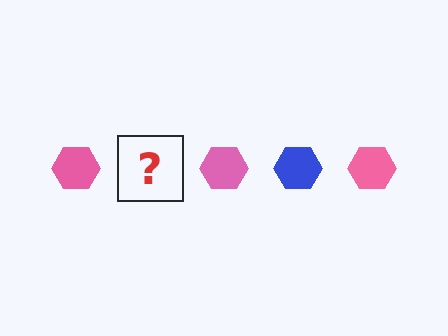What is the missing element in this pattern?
The missing element is a blue hexagon.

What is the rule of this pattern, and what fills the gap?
The rule is that the pattern cycles through pink, blue hexagons. The gap should be filled with a blue hexagon.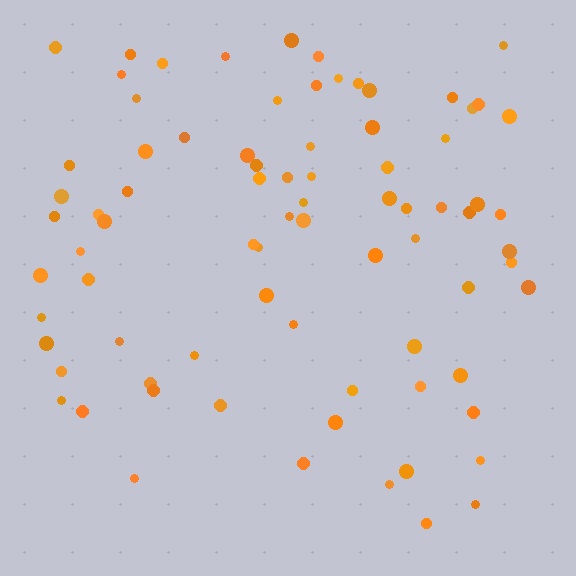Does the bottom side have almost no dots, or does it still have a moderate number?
Still a moderate number, just noticeably fewer than the top.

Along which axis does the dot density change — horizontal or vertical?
Vertical.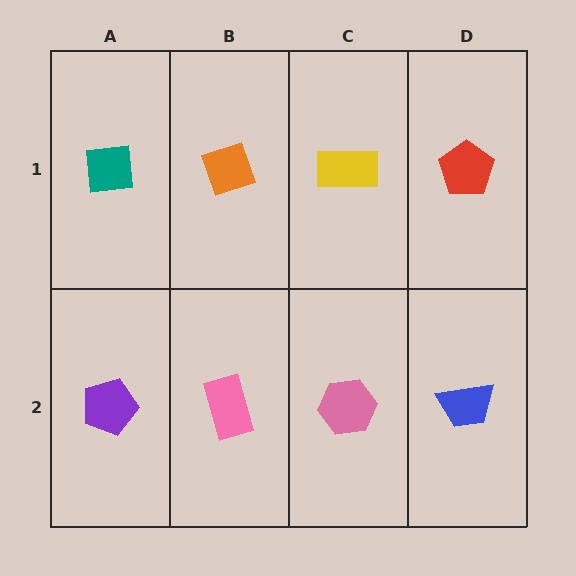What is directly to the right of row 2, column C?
A blue trapezoid.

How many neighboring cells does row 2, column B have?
3.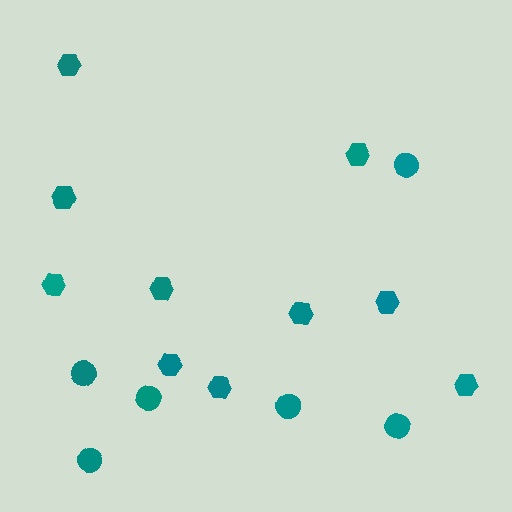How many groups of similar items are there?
There are 2 groups: one group of circles (6) and one group of hexagons (10).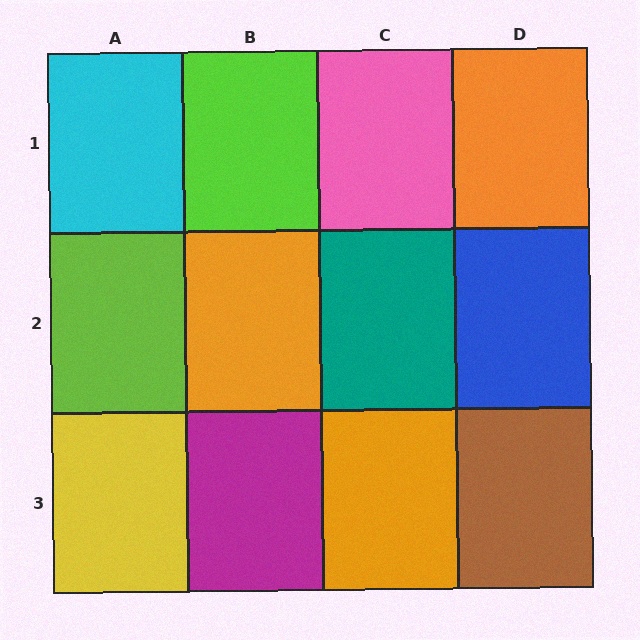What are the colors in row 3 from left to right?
Yellow, magenta, orange, brown.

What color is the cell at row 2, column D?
Blue.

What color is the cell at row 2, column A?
Lime.